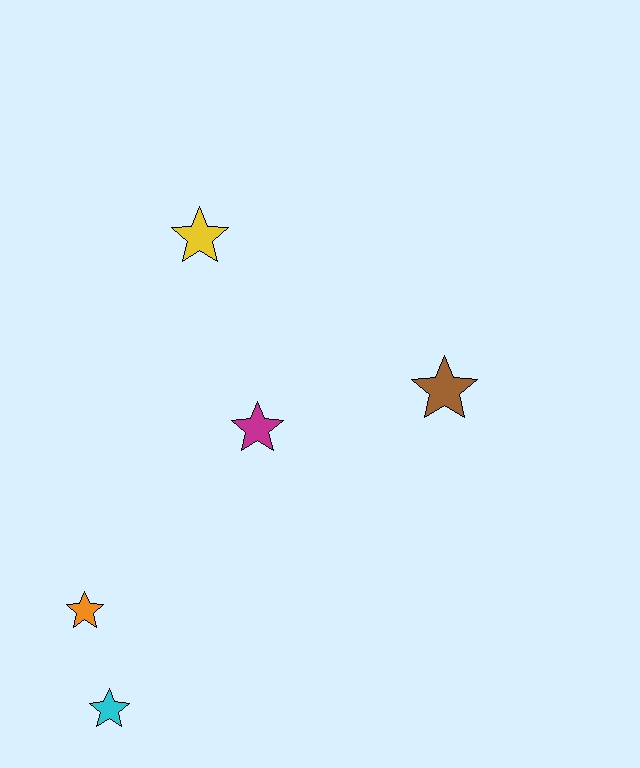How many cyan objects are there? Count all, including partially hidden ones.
There is 1 cyan object.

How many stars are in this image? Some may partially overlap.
There are 5 stars.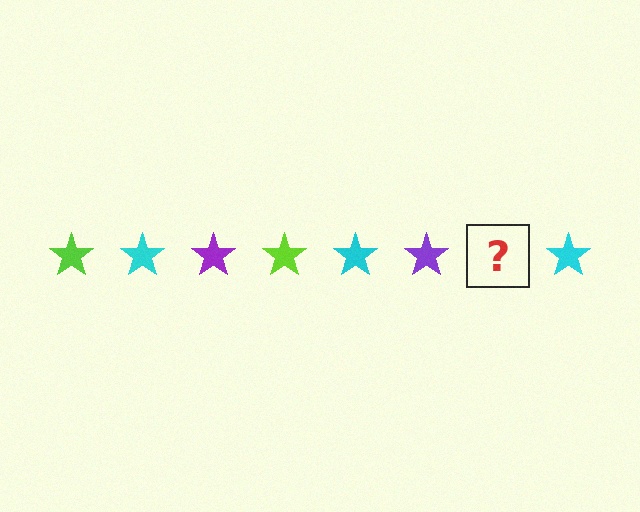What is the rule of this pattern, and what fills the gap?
The rule is that the pattern cycles through lime, cyan, purple stars. The gap should be filled with a lime star.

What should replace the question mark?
The question mark should be replaced with a lime star.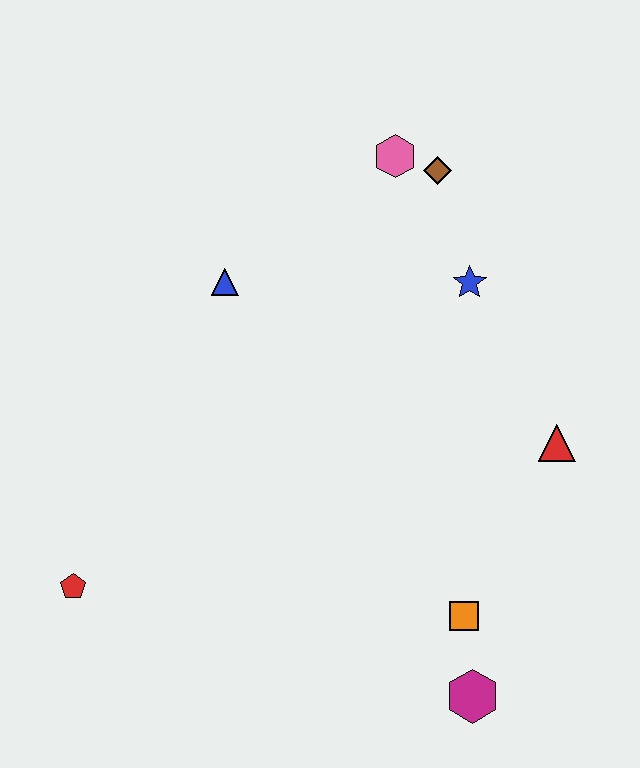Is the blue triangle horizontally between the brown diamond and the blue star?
No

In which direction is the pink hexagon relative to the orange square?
The pink hexagon is above the orange square.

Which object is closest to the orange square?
The magenta hexagon is closest to the orange square.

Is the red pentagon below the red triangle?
Yes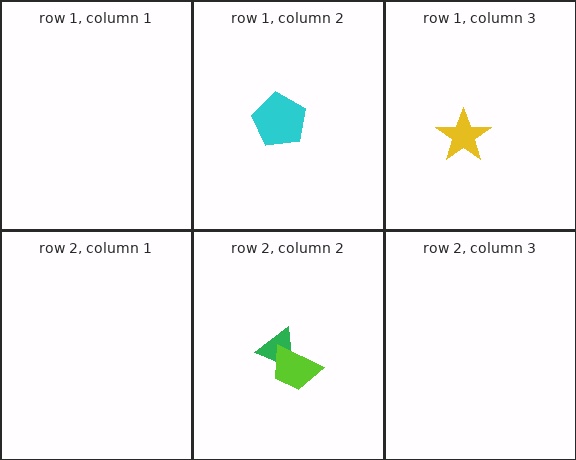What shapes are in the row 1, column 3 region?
The yellow star.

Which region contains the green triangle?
The row 2, column 2 region.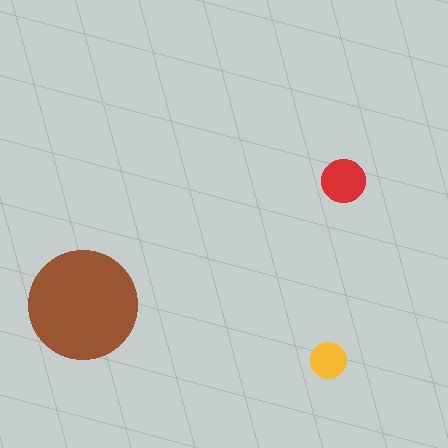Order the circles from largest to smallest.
the brown one, the red one, the yellow one.